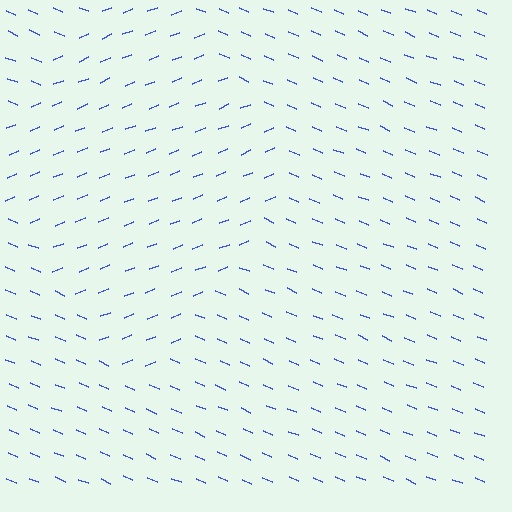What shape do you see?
I see a diamond.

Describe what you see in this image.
The image is filled with small blue line segments. A diamond region in the image has lines oriented differently from the surrounding lines, creating a visible texture boundary.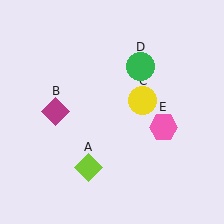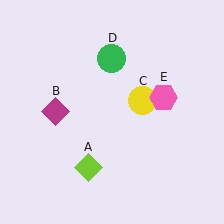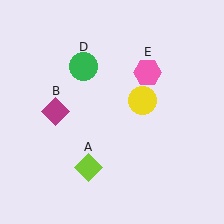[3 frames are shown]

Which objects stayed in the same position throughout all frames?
Lime diamond (object A) and magenta diamond (object B) and yellow circle (object C) remained stationary.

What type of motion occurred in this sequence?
The green circle (object D), pink hexagon (object E) rotated counterclockwise around the center of the scene.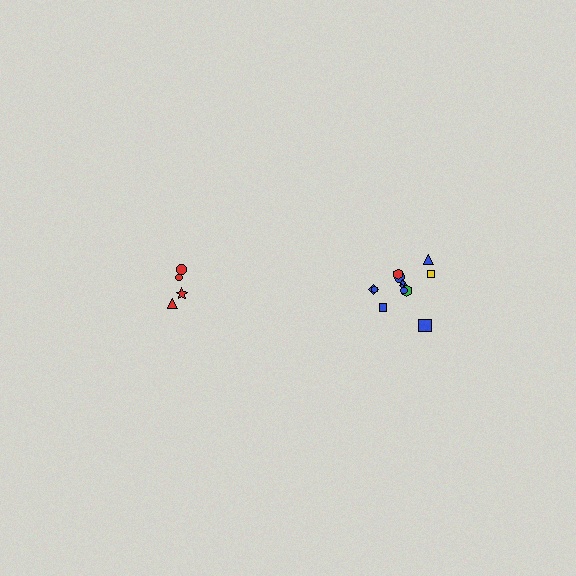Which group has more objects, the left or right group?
The right group.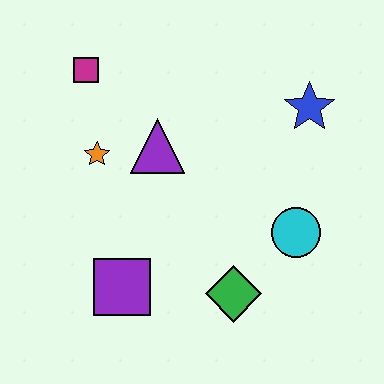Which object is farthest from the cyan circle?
The magenta square is farthest from the cyan circle.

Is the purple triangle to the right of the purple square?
Yes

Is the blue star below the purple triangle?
No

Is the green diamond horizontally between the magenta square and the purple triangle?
No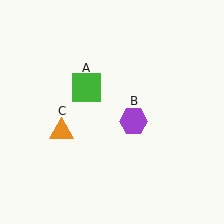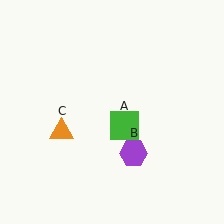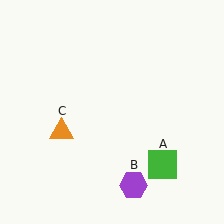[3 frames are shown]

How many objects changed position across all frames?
2 objects changed position: green square (object A), purple hexagon (object B).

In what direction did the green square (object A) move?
The green square (object A) moved down and to the right.